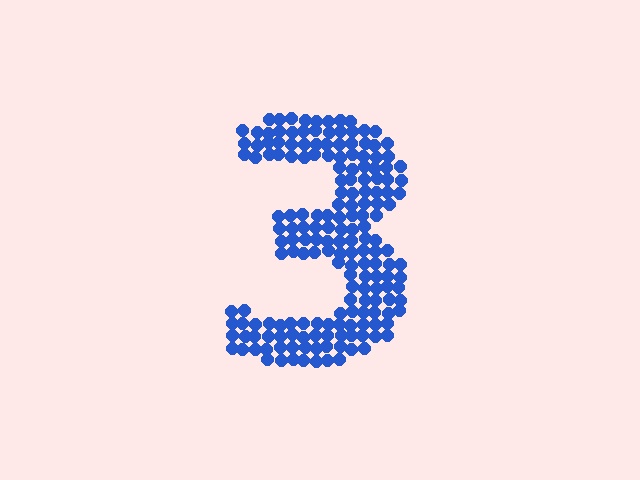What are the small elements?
The small elements are circles.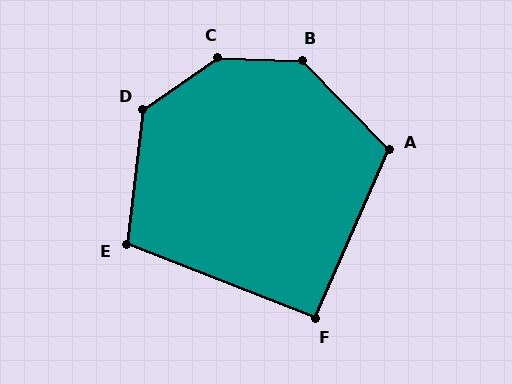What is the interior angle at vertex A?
Approximately 112 degrees (obtuse).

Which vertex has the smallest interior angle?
F, at approximately 92 degrees.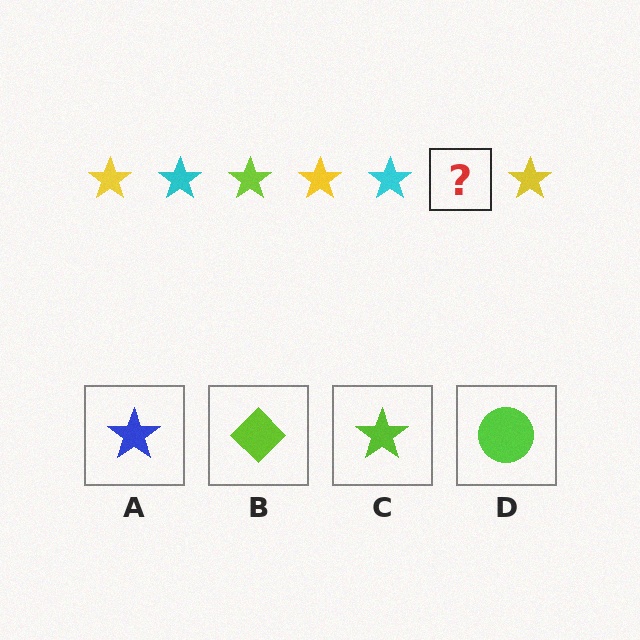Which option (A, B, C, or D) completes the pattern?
C.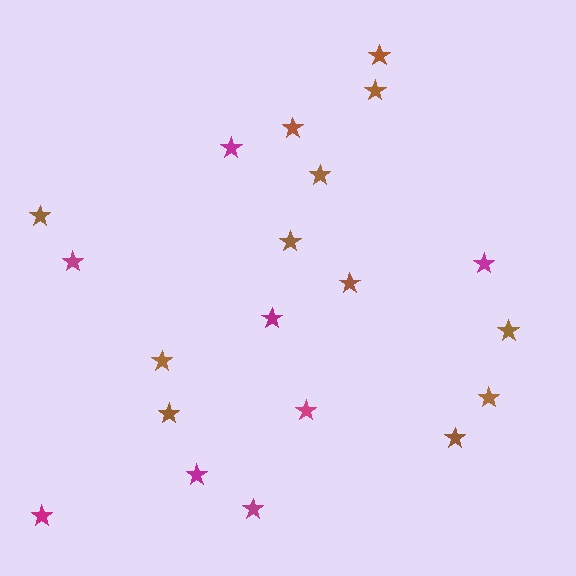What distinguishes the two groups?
There are 2 groups: one group of magenta stars (8) and one group of brown stars (12).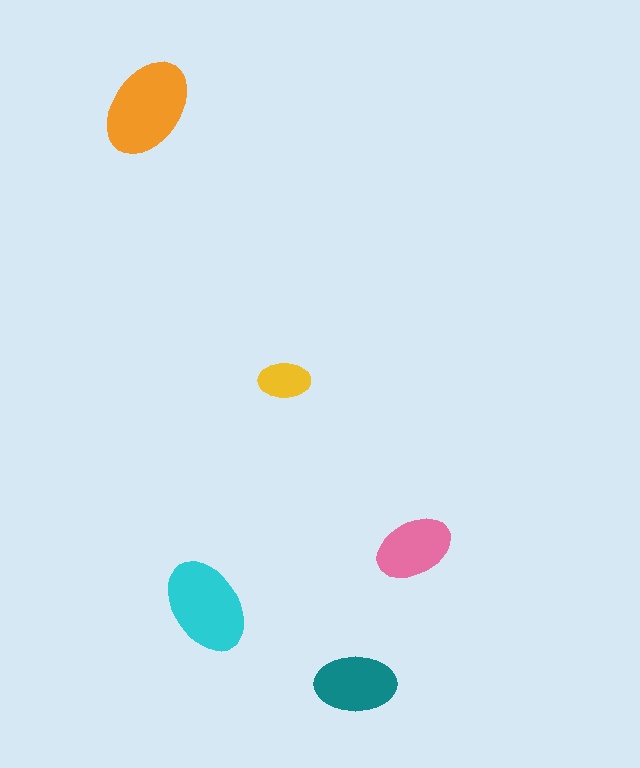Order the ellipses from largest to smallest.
the orange one, the cyan one, the teal one, the pink one, the yellow one.